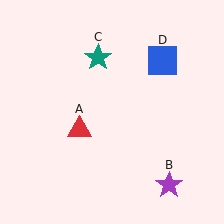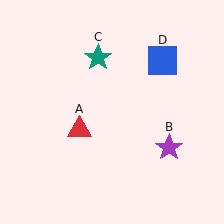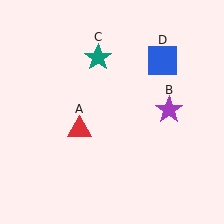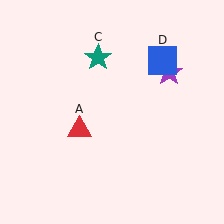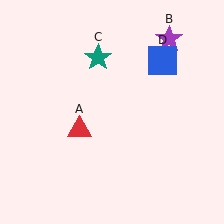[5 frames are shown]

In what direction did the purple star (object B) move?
The purple star (object B) moved up.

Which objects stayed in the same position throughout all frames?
Red triangle (object A) and teal star (object C) and blue square (object D) remained stationary.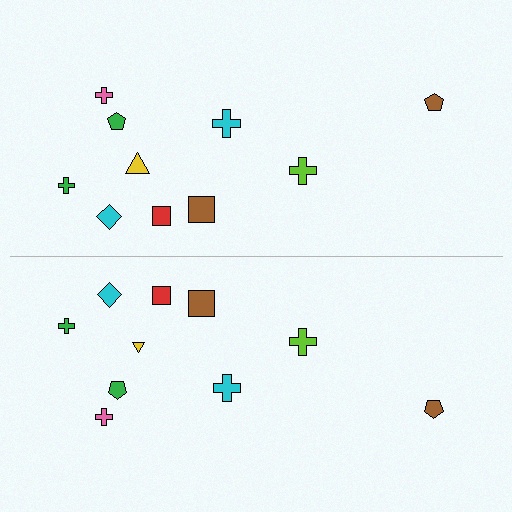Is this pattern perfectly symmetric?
No, the pattern is not perfectly symmetric. The yellow triangle on the bottom side has a different size than its mirror counterpart.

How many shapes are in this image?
There are 20 shapes in this image.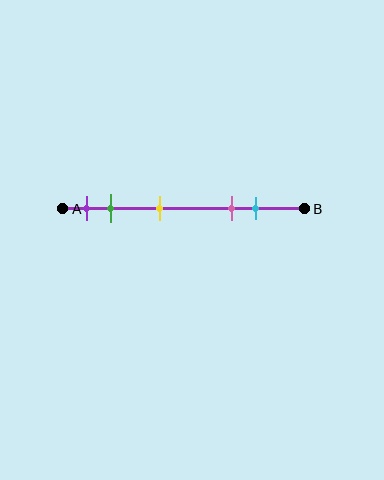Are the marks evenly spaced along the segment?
No, the marks are not evenly spaced.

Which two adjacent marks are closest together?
The purple and green marks are the closest adjacent pair.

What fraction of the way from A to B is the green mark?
The green mark is approximately 20% (0.2) of the way from A to B.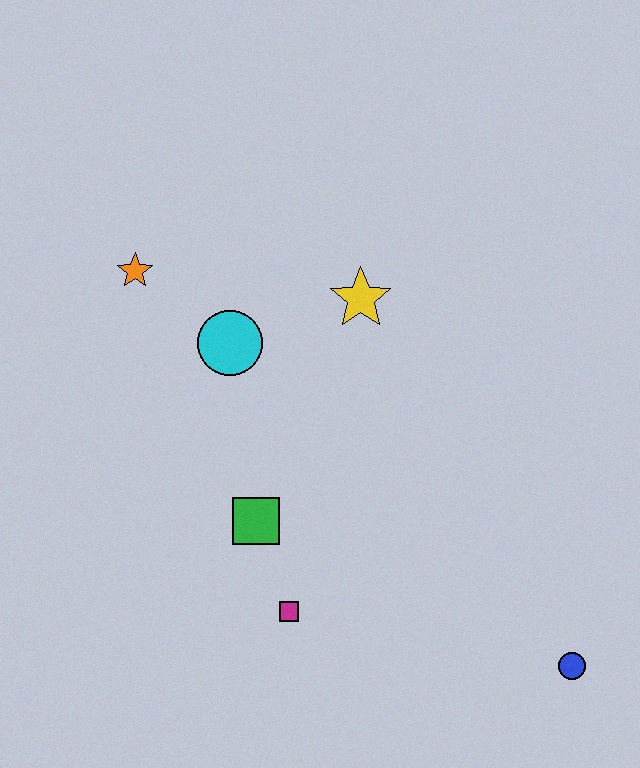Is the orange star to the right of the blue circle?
No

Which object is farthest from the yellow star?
The blue circle is farthest from the yellow star.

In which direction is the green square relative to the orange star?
The green square is below the orange star.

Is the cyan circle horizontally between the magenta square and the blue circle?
No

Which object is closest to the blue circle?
The magenta square is closest to the blue circle.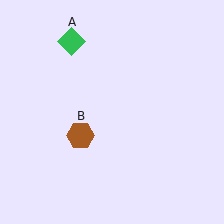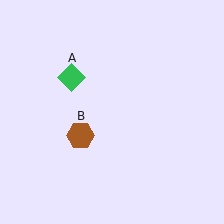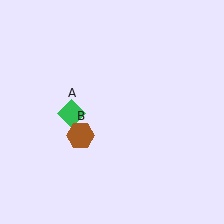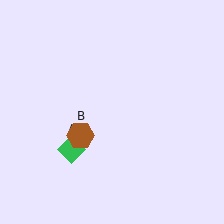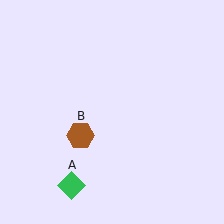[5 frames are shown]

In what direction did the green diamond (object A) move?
The green diamond (object A) moved down.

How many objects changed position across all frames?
1 object changed position: green diamond (object A).